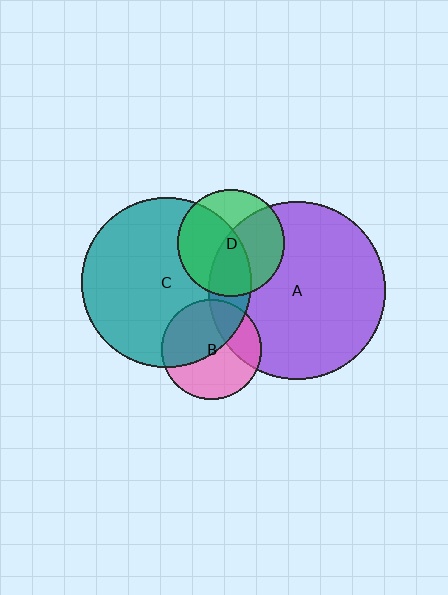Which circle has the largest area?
Circle A (purple).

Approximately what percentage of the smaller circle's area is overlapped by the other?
Approximately 50%.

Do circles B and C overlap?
Yes.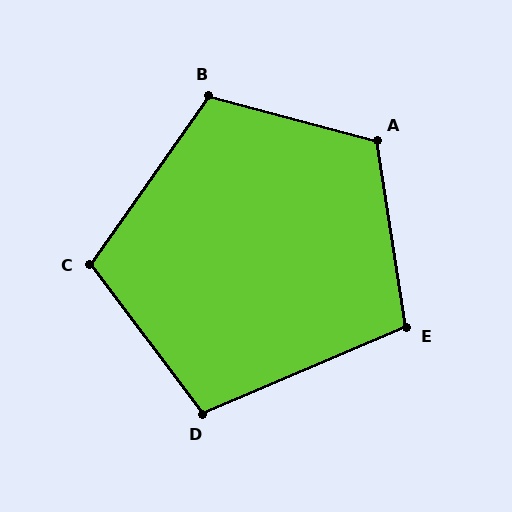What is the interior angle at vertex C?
Approximately 108 degrees (obtuse).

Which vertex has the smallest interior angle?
E, at approximately 104 degrees.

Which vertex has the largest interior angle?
A, at approximately 114 degrees.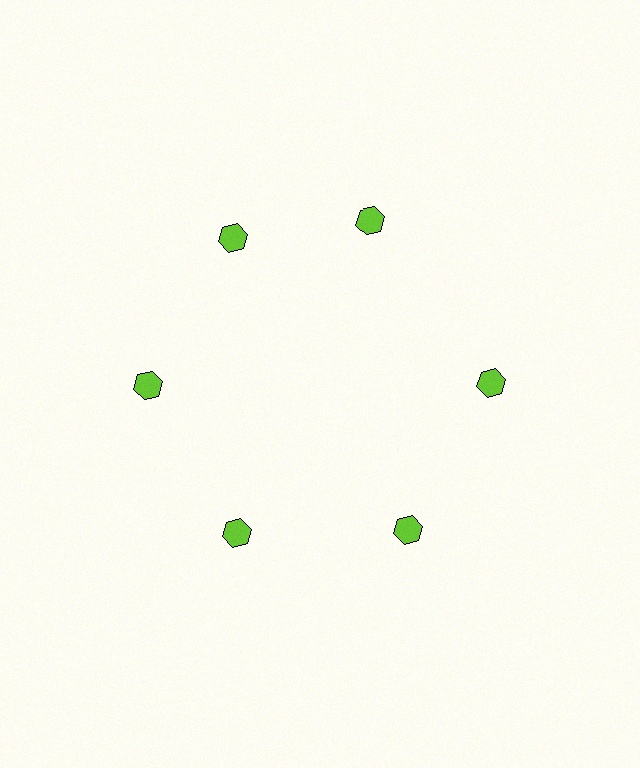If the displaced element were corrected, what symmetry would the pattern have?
It would have 6-fold rotational symmetry — the pattern would map onto itself every 60 degrees.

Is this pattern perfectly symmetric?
No. The 6 lime hexagons are arranged in a ring, but one element near the 1 o'clock position is rotated out of alignment along the ring, breaking the 6-fold rotational symmetry.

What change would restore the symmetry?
The symmetry would be restored by rotating it back into even spacing with its neighbors so that all 6 hexagons sit at equal angles and equal distance from the center.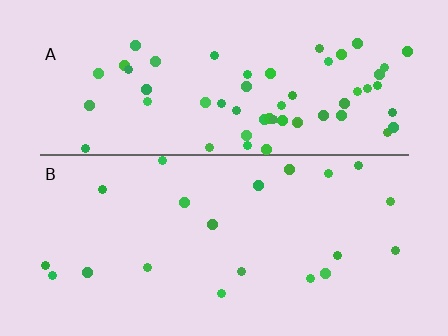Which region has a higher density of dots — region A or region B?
A (the top).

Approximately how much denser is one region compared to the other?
Approximately 2.9× — region A over region B.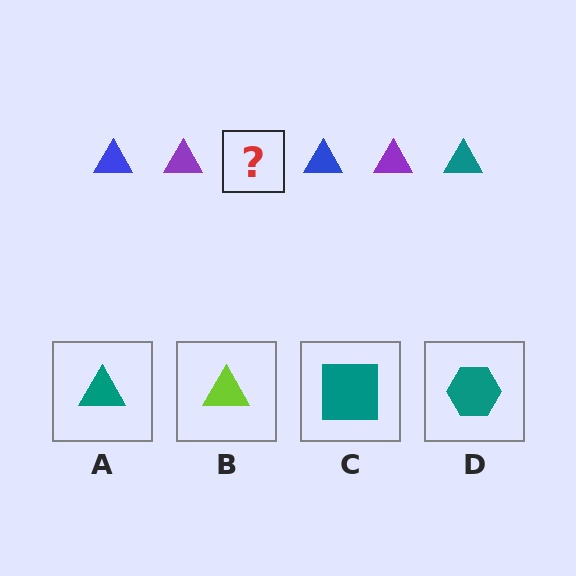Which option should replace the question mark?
Option A.